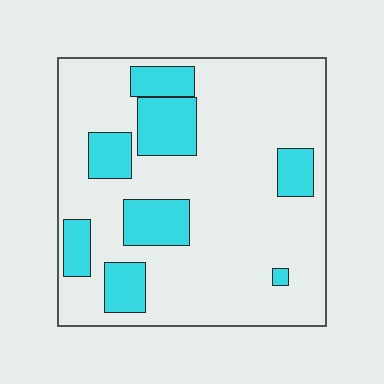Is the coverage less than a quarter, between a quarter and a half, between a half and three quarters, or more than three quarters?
Less than a quarter.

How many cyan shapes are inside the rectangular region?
8.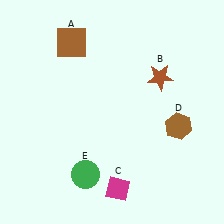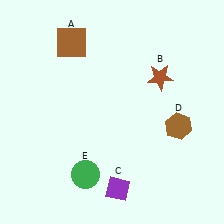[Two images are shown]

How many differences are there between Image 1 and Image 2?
There is 1 difference between the two images.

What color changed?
The diamond (C) changed from magenta in Image 1 to purple in Image 2.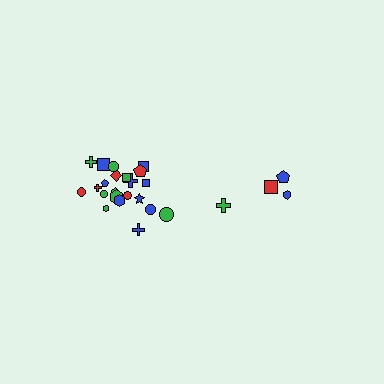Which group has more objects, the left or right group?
The left group.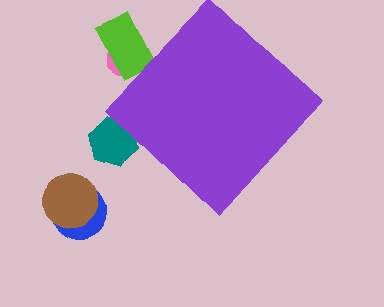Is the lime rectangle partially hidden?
Yes, the lime rectangle is partially hidden behind the purple diamond.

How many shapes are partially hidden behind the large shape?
3 shapes are partially hidden.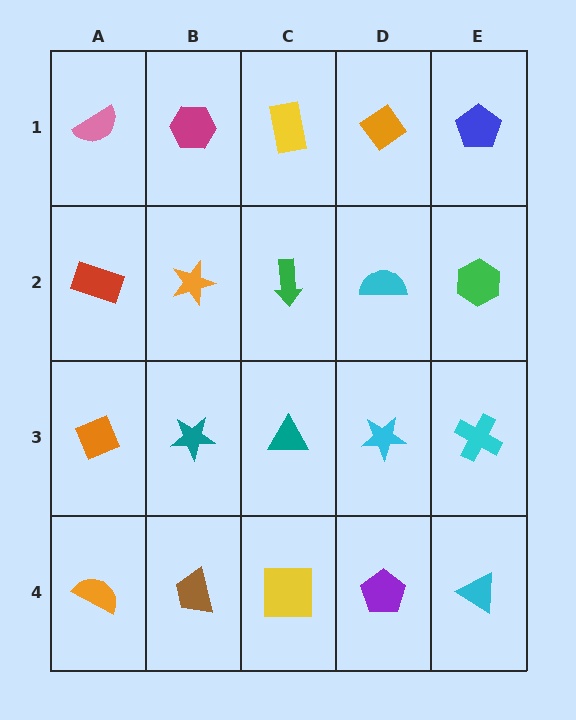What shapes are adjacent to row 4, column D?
A cyan star (row 3, column D), a yellow square (row 4, column C), a cyan triangle (row 4, column E).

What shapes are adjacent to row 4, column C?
A teal triangle (row 3, column C), a brown trapezoid (row 4, column B), a purple pentagon (row 4, column D).